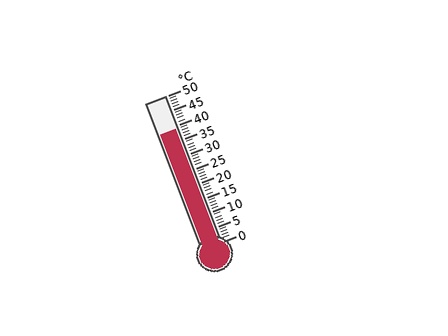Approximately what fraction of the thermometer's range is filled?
The thermometer is filled to approximately 80% of its range.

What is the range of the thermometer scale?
The thermometer scale ranges from 0°C to 50°C.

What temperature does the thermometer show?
The thermometer shows approximately 39°C.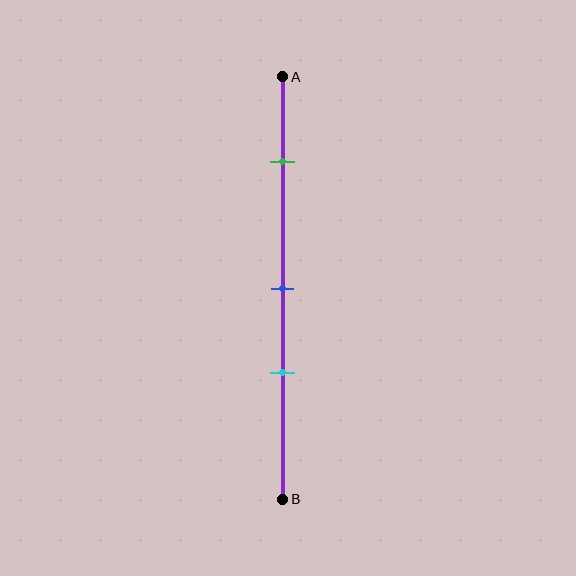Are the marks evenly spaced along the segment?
No, the marks are not evenly spaced.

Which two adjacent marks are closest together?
The blue and cyan marks are the closest adjacent pair.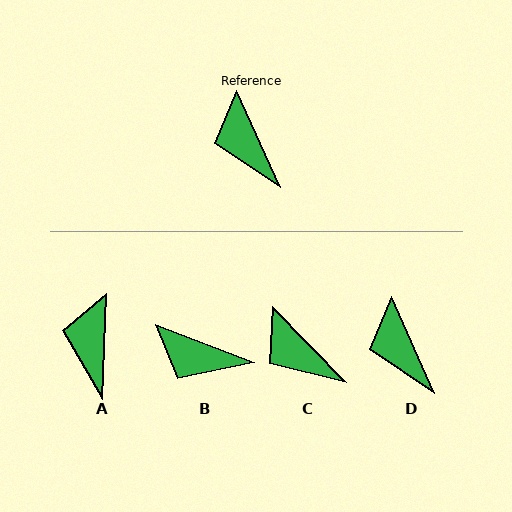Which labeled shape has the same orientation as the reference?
D.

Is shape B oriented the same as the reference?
No, it is off by about 45 degrees.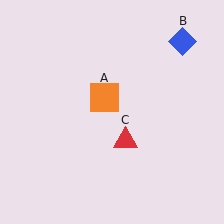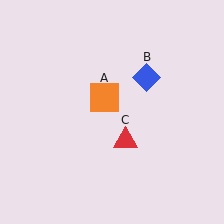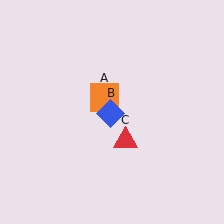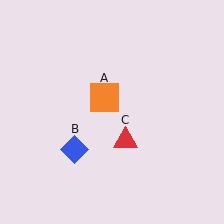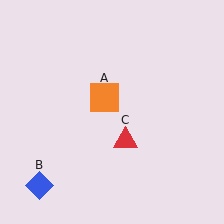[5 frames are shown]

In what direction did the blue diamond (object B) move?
The blue diamond (object B) moved down and to the left.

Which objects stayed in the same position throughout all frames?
Orange square (object A) and red triangle (object C) remained stationary.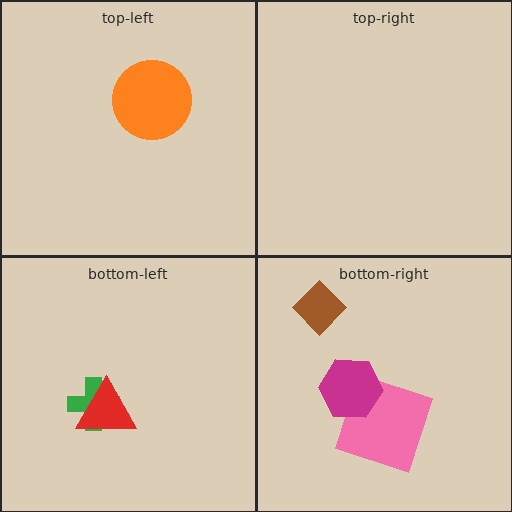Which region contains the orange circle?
The top-left region.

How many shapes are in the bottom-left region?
2.